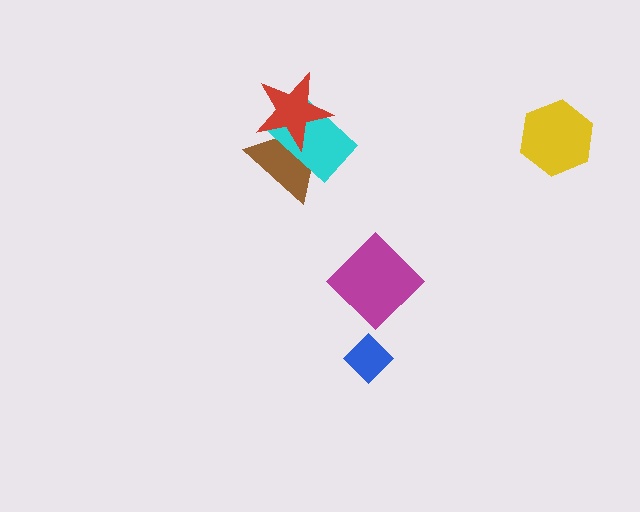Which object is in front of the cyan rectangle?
The red star is in front of the cyan rectangle.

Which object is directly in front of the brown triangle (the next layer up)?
The cyan rectangle is directly in front of the brown triangle.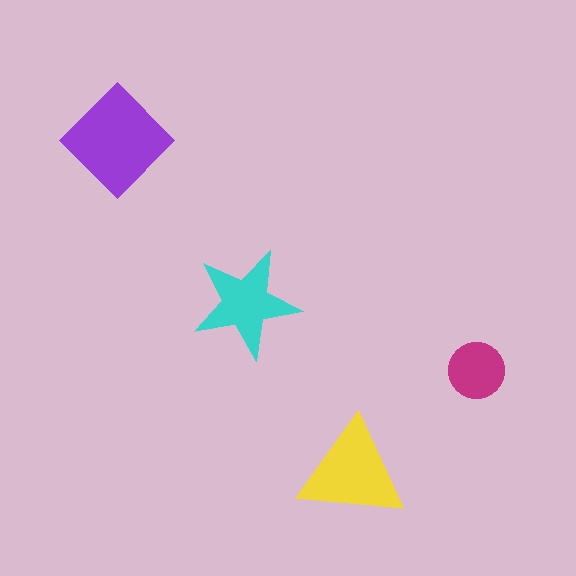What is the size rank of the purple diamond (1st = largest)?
1st.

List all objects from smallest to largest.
The magenta circle, the cyan star, the yellow triangle, the purple diamond.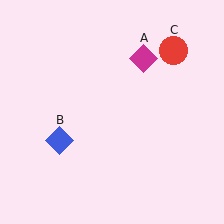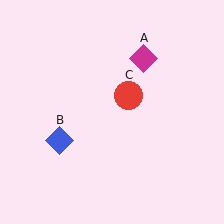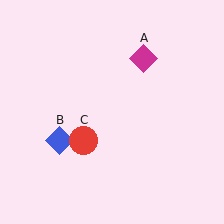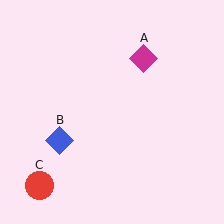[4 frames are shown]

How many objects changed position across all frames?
1 object changed position: red circle (object C).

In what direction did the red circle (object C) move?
The red circle (object C) moved down and to the left.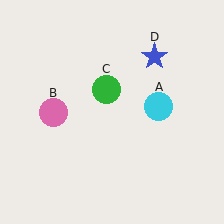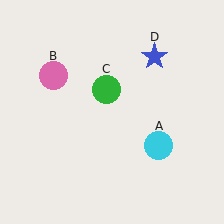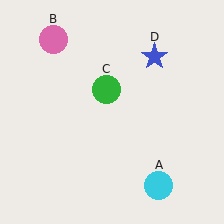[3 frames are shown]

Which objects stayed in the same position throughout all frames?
Green circle (object C) and blue star (object D) remained stationary.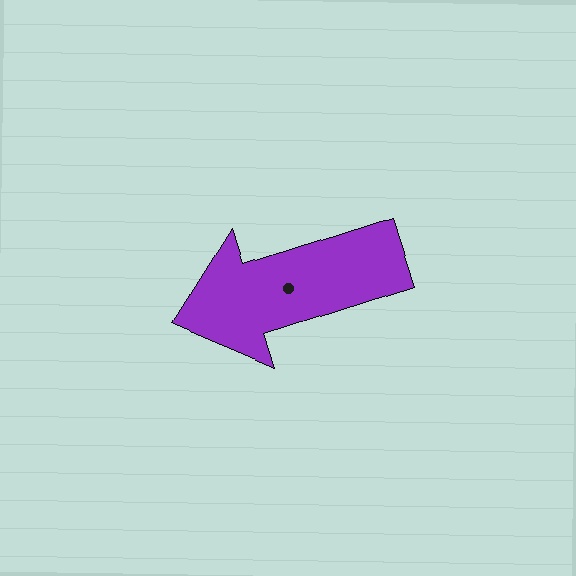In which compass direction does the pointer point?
West.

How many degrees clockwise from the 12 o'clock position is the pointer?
Approximately 252 degrees.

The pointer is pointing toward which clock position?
Roughly 8 o'clock.